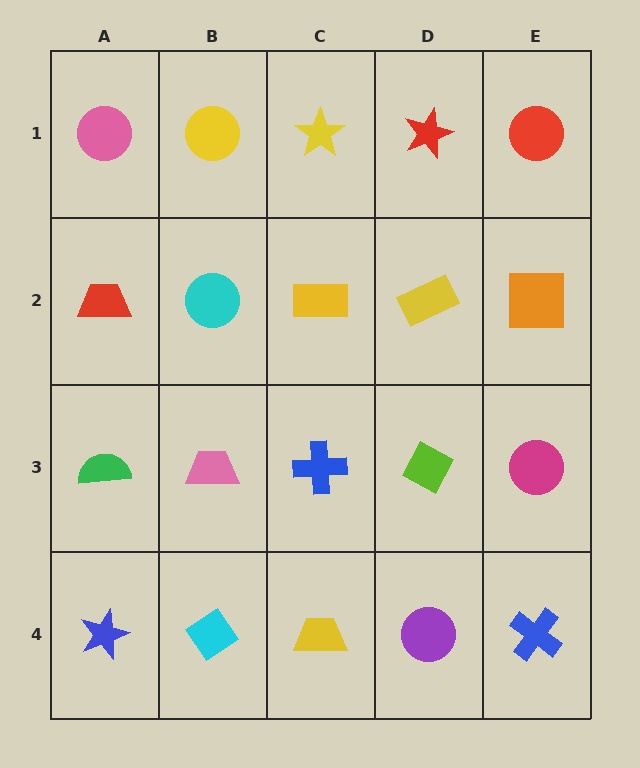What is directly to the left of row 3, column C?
A pink trapezoid.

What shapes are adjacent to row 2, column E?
A red circle (row 1, column E), a magenta circle (row 3, column E), a yellow rectangle (row 2, column D).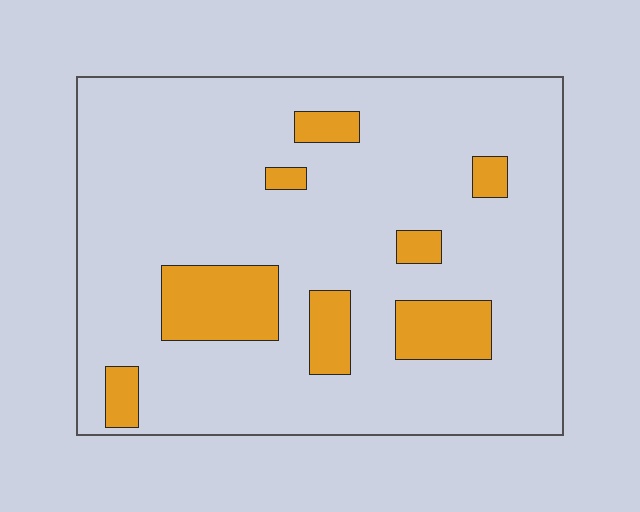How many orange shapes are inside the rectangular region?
8.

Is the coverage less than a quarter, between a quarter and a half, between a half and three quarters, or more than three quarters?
Less than a quarter.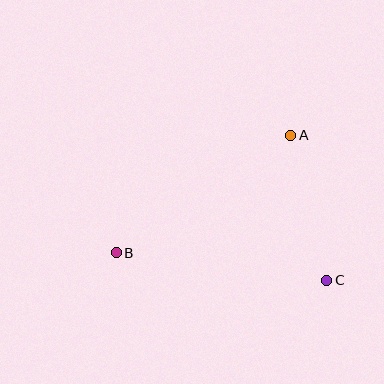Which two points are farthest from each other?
Points B and C are farthest from each other.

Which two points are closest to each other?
Points A and C are closest to each other.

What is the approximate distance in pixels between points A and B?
The distance between A and B is approximately 210 pixels.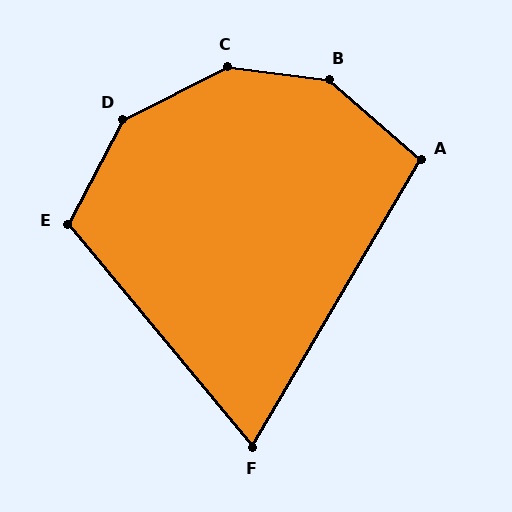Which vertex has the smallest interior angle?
F, at approximately 70 degrees.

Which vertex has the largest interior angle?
C, at approximately 147 degrees.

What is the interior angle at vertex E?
Approximately 113 degrees (obtuse).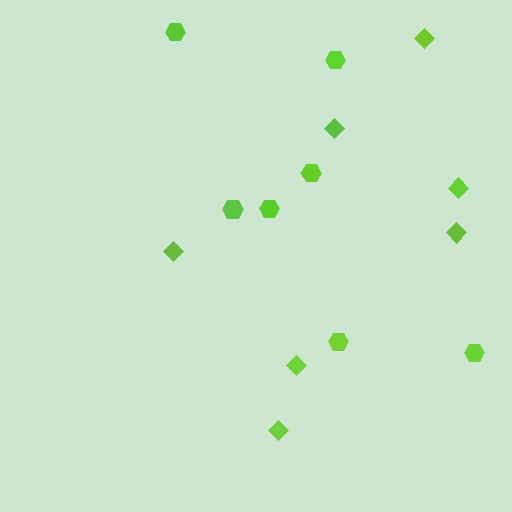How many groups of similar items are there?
There are 2 groups: one group of hexagons (7) and one group of diamonds (7).